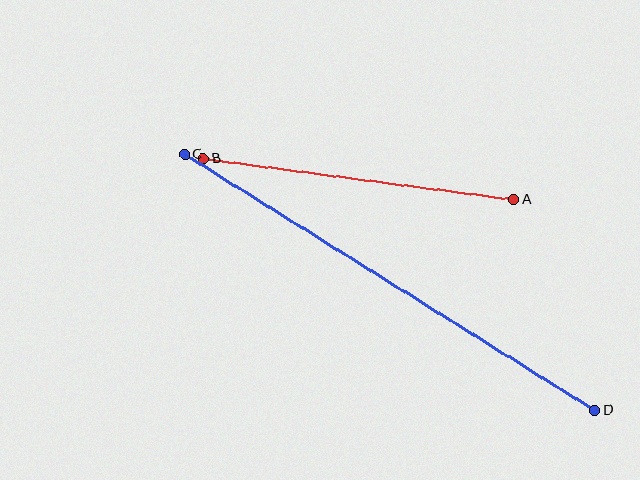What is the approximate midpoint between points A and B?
The midpoint is at approximately (358, 179) pixels.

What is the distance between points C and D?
The distance is approximately 483 pixels.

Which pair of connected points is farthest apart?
Points C and D are farthest apart.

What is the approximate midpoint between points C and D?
The midpoint is at approximately (390, 282) pixels.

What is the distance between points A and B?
The distance is approximately 313 pixels.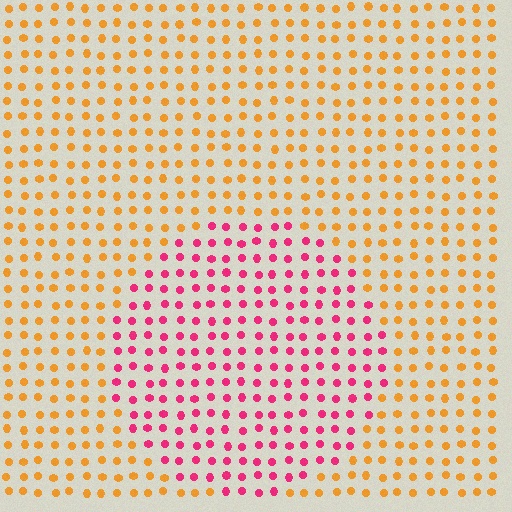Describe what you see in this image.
The image is filled with small orange elements in a uniform arrangement. A circle-shaped region is visible where the elements are tinted to a slightly different hue, forming a subtle color boundary.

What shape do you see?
I see a circle.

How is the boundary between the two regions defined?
The boundary is defined purely by a slight shift in hue (about 59 degrees). Spacing, size, and orientation are identical on both sides.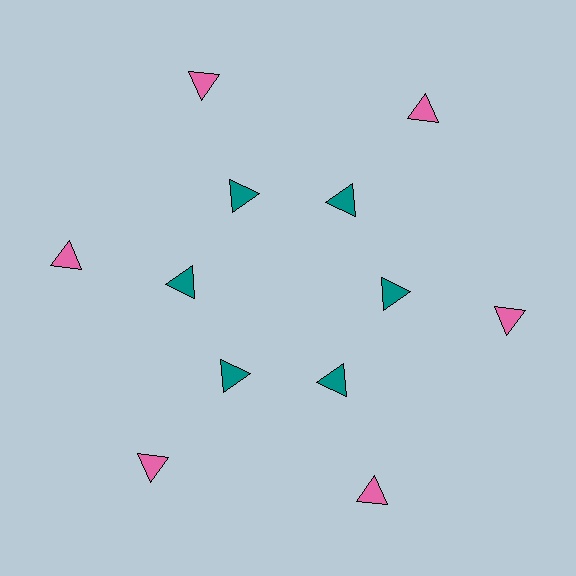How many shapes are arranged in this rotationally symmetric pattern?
There are 12 shapes, arranged in 6 groups of 2.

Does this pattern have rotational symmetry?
Yes, this pattern has 6-fold rotational symmetry. It looks the same after rotating 60 degrees around the center.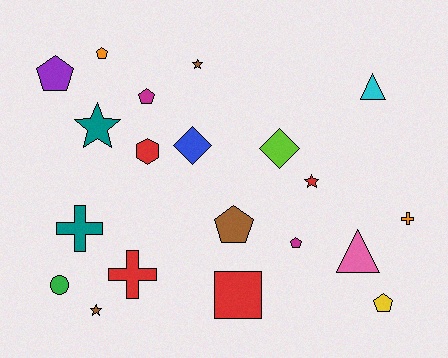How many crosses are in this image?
There are 3 crosses.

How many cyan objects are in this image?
There is 1 cyan object.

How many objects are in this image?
There are 20 objects.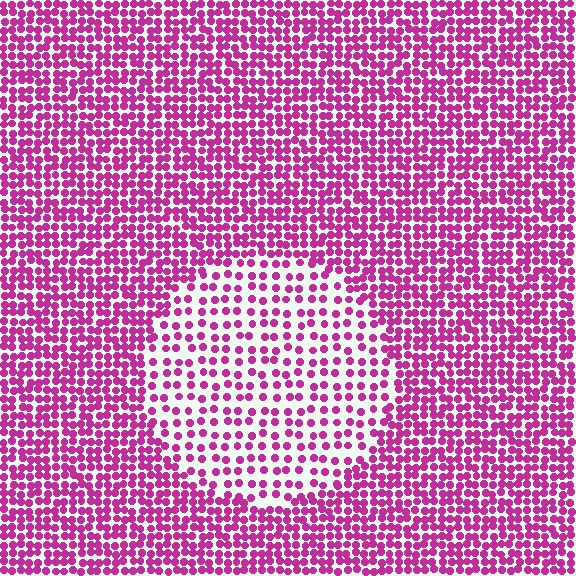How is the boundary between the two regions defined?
The boundary is defined by a change in element density (approximately 2.0x ratio). All elements are the same color, size, and shape.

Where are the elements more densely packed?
The elements are more densely packed outside the circle boundary.